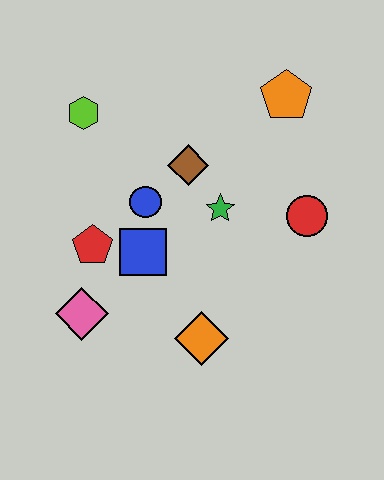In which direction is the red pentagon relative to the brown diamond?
The red pentagon is to the left of the brown diamond.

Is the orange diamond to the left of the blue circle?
No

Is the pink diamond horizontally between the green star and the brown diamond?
No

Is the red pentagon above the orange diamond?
Yes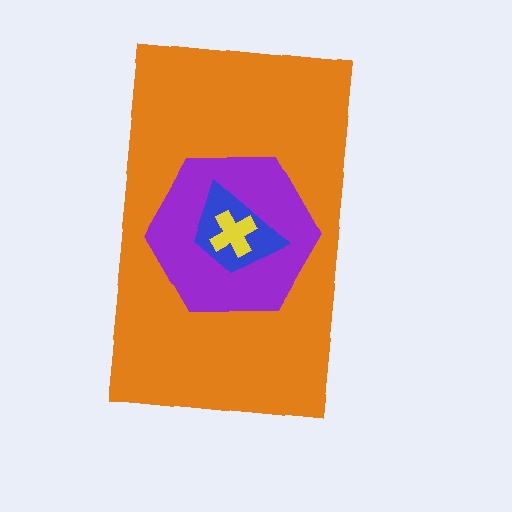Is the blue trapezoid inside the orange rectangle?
Yes.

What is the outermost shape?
The orange rectangle.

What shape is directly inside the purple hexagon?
The blue trapezoid.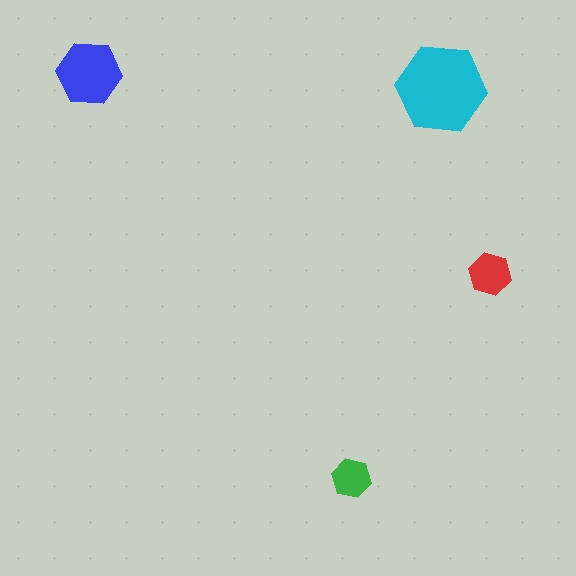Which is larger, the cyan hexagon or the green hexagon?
The cyan one.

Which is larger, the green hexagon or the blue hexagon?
The blue one.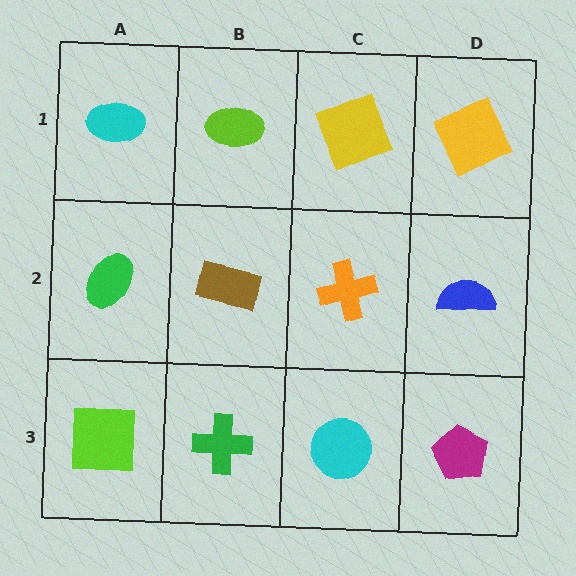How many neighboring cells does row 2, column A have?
3.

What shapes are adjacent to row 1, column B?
A brown rectangle (row 2, column B), a cyan ellipse (row 1, column A), a yellow square (row 1, column C).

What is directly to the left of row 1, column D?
A yellow square.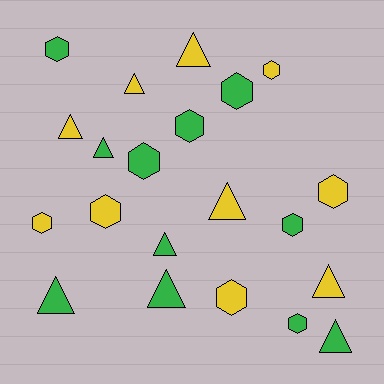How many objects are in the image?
There are 21 objects.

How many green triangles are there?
There are 5 green triangles.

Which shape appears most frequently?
Hexagon, with 11 objects.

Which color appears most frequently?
Green, with 11 objects.